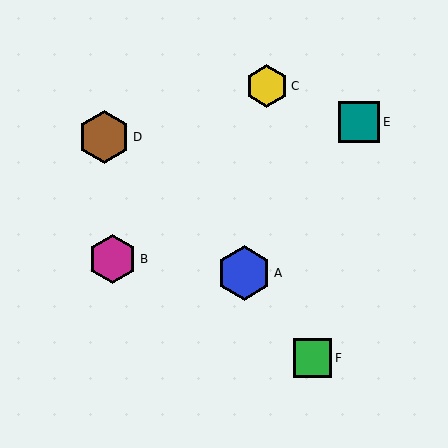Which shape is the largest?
The blue hexagon (labeled A) is the largest.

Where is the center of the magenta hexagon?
The center of the magenta hexagon is at (113, 259).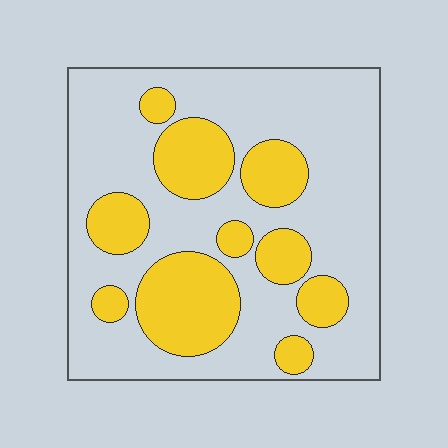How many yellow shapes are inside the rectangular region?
10.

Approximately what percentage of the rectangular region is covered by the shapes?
Approximately 30%.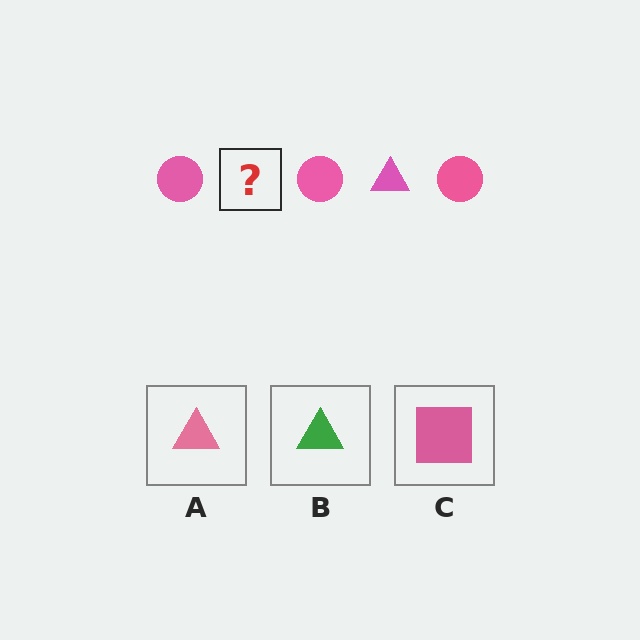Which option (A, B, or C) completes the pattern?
A.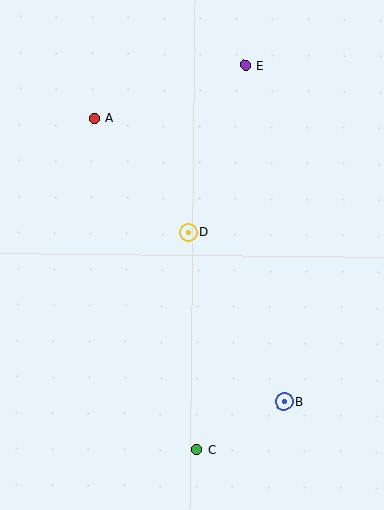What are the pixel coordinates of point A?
Point A is at (94, 118).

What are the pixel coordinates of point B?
Point B is at (284, 402).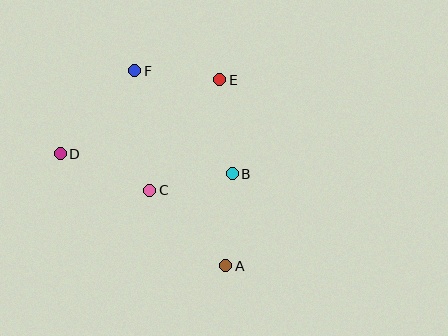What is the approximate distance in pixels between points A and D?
The distance between A and D is approximately 200 pixels.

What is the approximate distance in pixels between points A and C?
The distance between A and C is approximately 107 pixels.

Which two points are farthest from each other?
Points A and F are farthest from each other.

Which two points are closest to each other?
Points B and C are closest to each other.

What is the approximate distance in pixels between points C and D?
The distance between C and D is approximately 97 pixels.